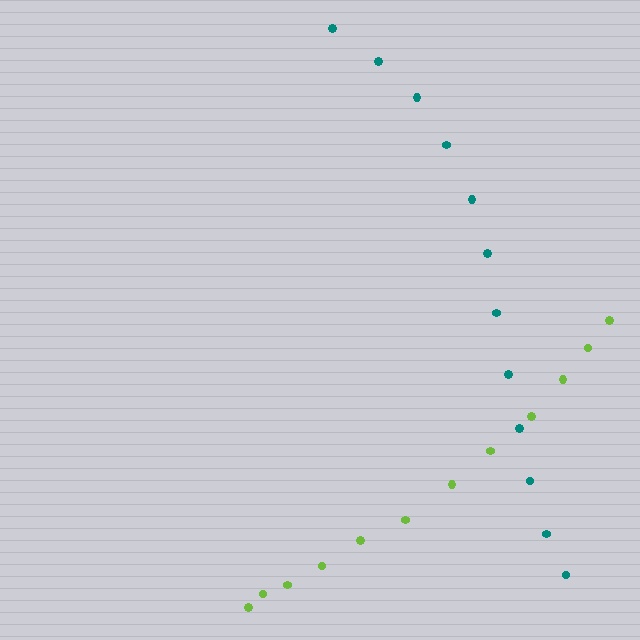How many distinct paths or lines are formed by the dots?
There are 2 distinct paths.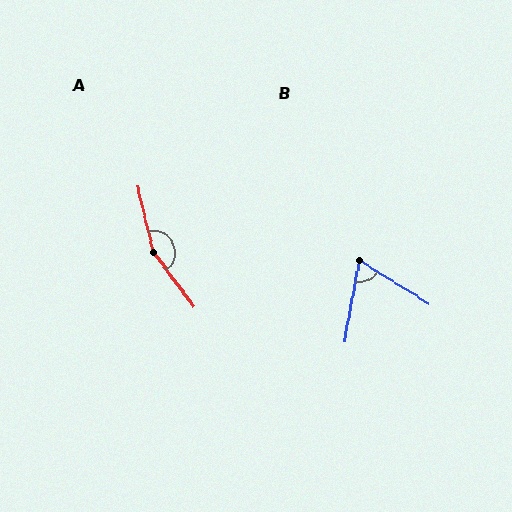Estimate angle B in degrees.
Approximately 68 degrees.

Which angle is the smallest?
B, at approximately 68 degrees.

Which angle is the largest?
A, at approximately 157 degrees.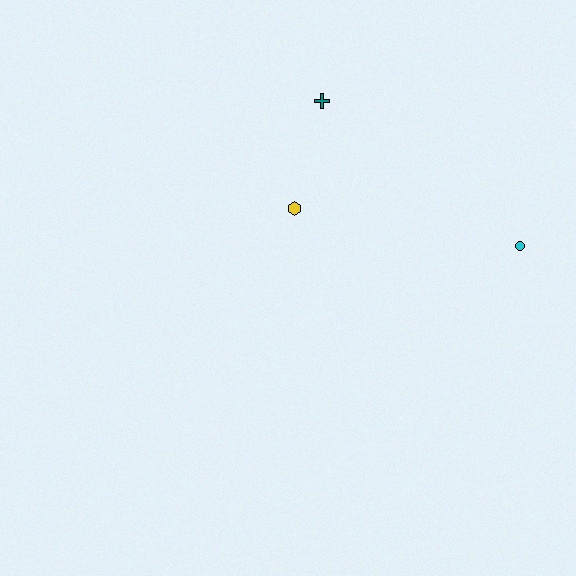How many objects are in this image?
There are 3 objects.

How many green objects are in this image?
There are no green objects.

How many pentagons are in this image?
There are no pentagons.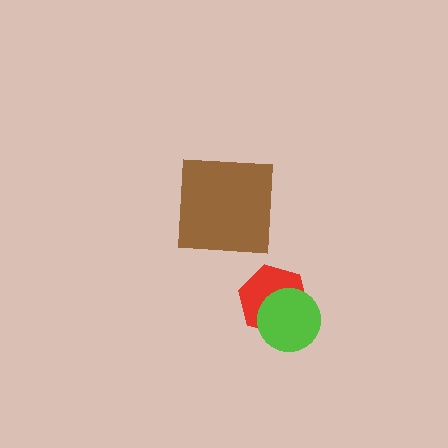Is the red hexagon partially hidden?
Yes, it is partially covered by another shape.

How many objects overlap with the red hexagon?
1 object overlaps with the red hexagon.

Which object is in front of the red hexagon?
The lime circle is in front of the red hexagon.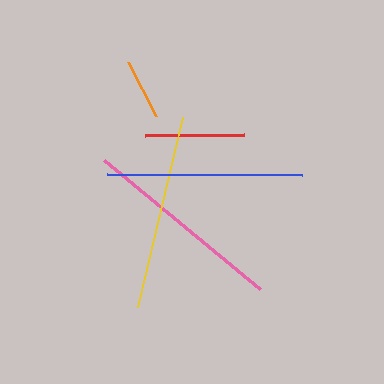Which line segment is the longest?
The pink line is the longest at approximately 202 pixels.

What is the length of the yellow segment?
The yellow segment is approximately 195 pixels long.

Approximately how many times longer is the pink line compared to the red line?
The pink line is approximately 2.0 times the length of the red line.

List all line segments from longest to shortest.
From longest to shortest: pink, yellow, blue, red, orange.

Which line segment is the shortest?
The orange line is the shortest at approximately 61 pixels.